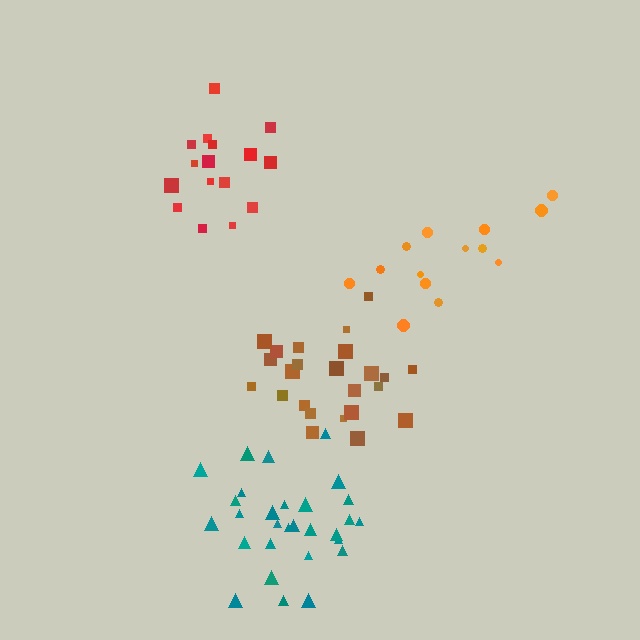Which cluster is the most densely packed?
Brown.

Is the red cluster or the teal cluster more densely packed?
Teal.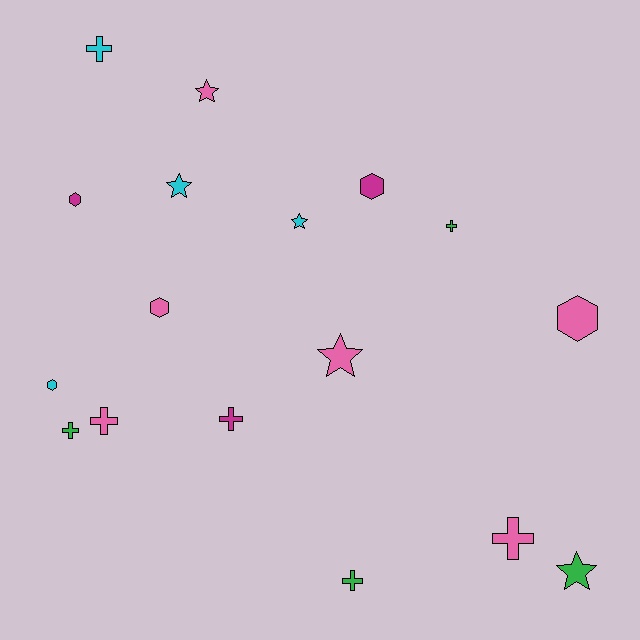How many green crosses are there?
There are 3 green crosses.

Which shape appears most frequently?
Cross, with 7 objects.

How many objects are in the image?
There are 17 objects.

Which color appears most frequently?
Pink, with 6 objects.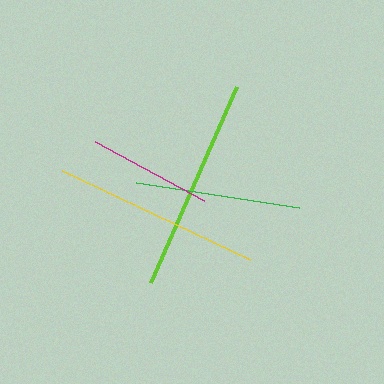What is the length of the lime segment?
The lime segment is approximately 214 pixels long.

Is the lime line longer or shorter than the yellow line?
The lime line is longer than the yellow line.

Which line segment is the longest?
The lime line is the longest at approximately 214 pixels.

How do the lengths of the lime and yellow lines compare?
The lime and yellow lines are approximately the same length.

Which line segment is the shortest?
The magenta line is the shortest at approximately 124 pixels.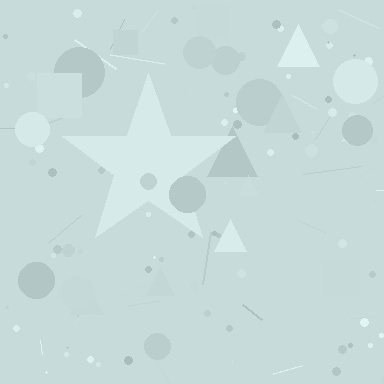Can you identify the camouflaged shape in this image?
The camouflaged shape is a star.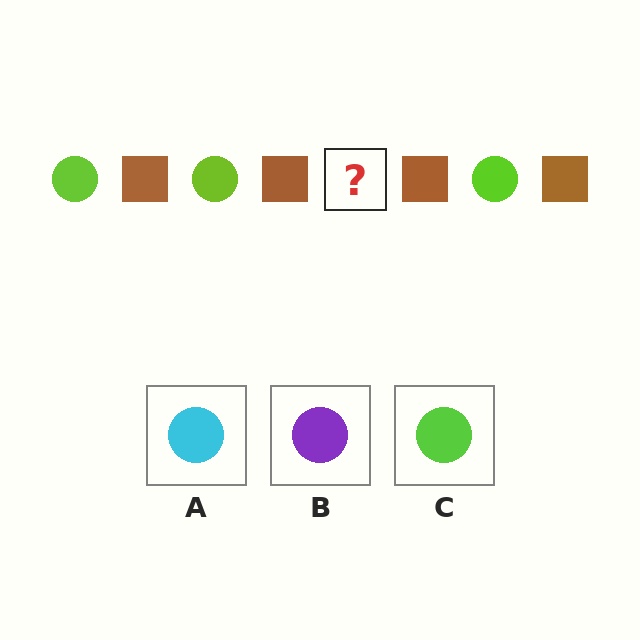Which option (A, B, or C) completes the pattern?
C.